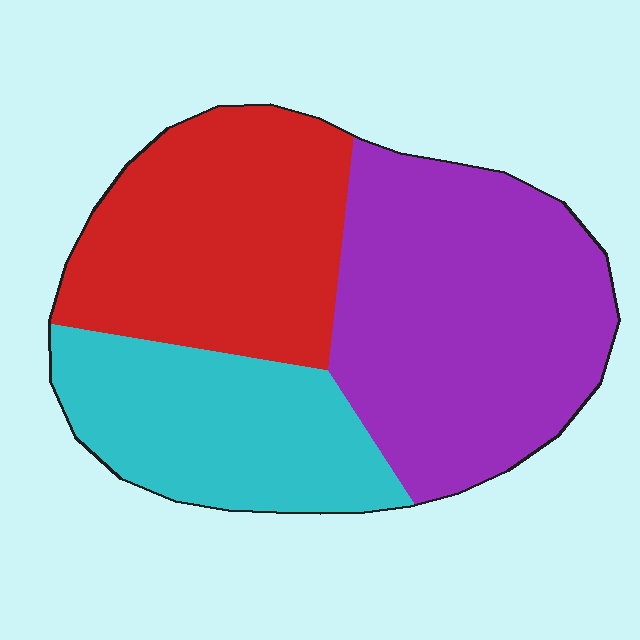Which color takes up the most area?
Purple, at roughly 40%.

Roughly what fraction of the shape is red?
Red covers 32% of the shape.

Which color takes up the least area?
Cyan, at roughly 25%.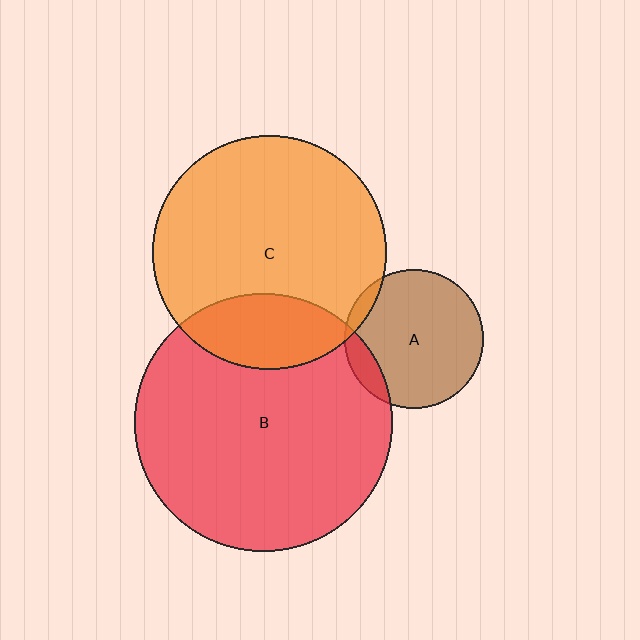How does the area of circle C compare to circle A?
Approximately 2.8 times.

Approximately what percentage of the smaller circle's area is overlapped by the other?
Approximately 10%.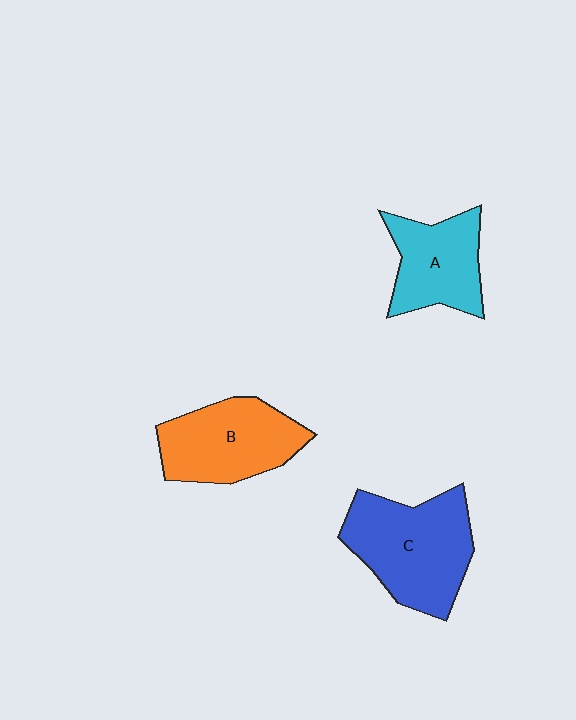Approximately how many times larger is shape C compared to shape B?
Approximately 1.2 times.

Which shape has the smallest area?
Shape A (cyan).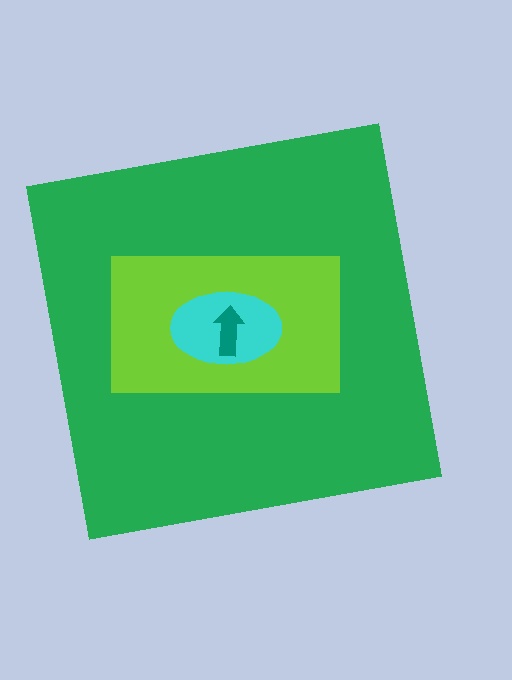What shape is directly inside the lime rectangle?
The cyan ellipse.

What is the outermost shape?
The green square.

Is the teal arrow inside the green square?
Yes.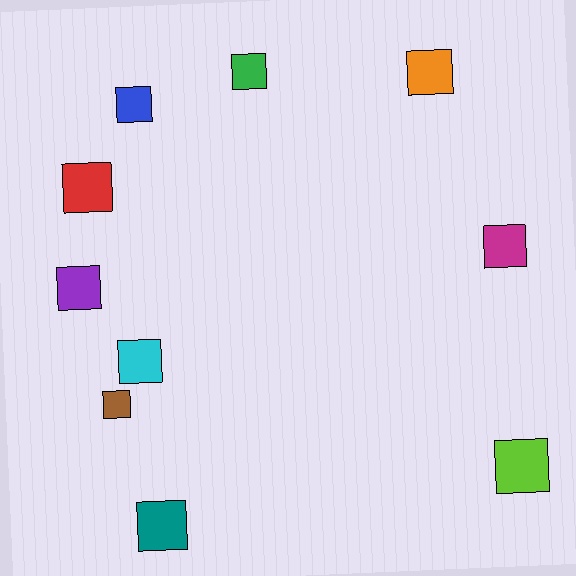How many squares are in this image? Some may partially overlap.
There are 10 squares.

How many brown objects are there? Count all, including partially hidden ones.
There is 1 brown object.